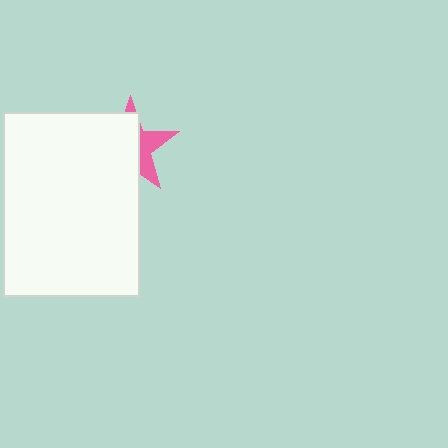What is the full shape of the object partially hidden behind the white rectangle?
The partially hidden object is a pink star.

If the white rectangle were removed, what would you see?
You would see the complete pink star.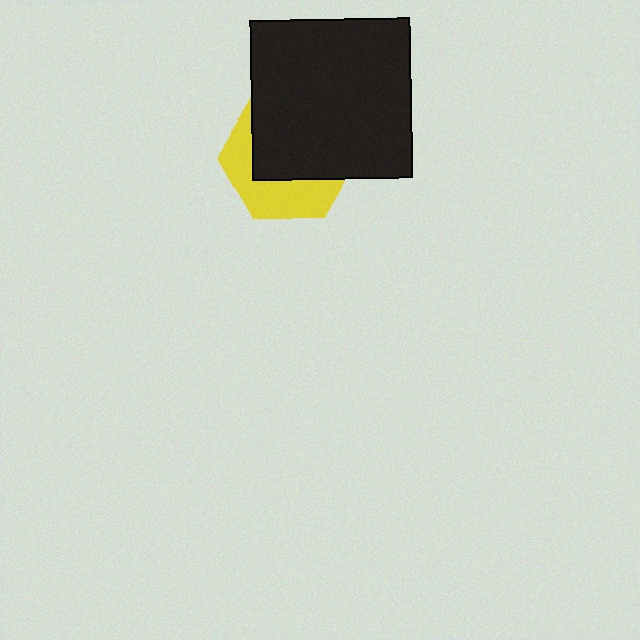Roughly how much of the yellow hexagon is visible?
A small part of it is visible (roughly 41%).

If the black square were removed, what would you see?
You would see the complete yellow hexagon.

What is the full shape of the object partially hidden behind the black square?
The partially hidden object is a yellow hexagon.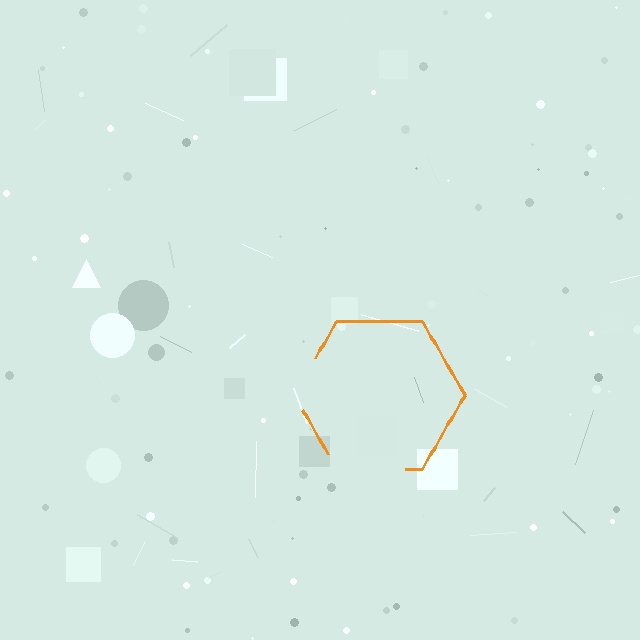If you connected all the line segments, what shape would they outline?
They would outline a hexagon.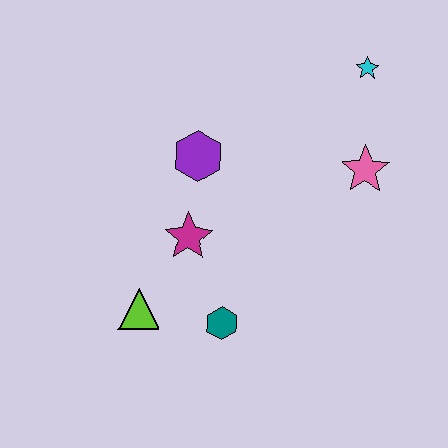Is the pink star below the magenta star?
No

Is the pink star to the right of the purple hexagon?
Yes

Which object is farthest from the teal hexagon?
The cyan star is farthest from the teal hexagon.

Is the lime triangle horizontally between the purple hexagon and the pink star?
No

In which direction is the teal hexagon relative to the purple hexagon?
The teal hexagon is below the purple hexagon.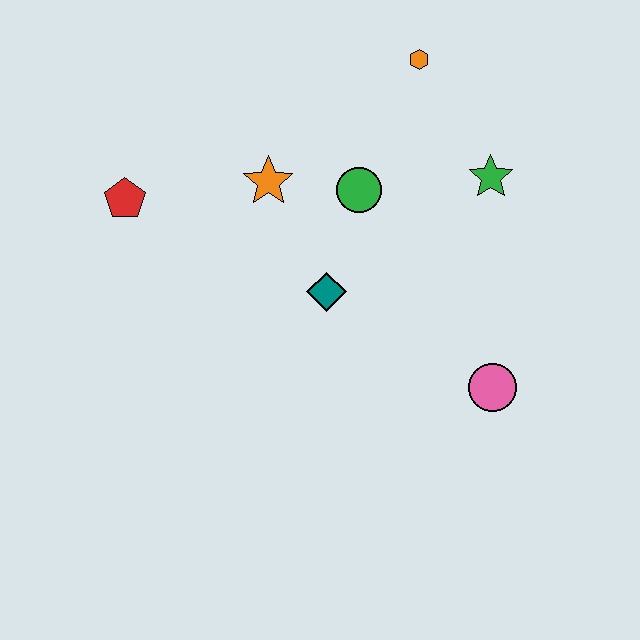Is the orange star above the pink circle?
Yes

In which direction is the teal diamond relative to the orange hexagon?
The teal diamond is below the orange hexagon.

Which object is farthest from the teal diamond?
The orange hexagon is farthest from the teal diamond.